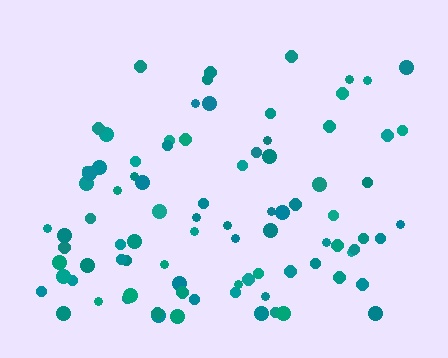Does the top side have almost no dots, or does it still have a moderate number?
Still a moderate number, just noticeably fewer than the bottom.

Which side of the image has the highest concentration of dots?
The bottom.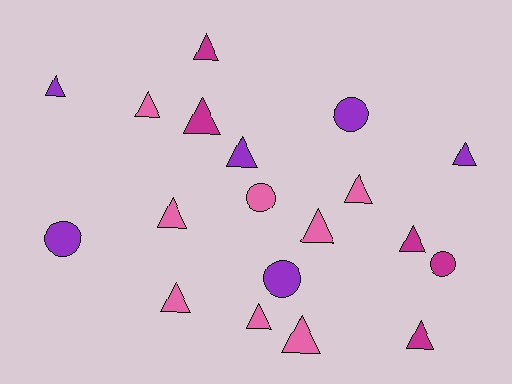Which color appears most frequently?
Pink, with 8 objects.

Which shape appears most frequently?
Triangle, with 14 objects.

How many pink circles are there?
There is 1 pink circle.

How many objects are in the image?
There are 19 objects.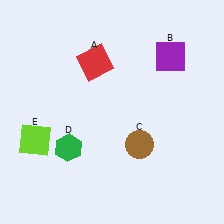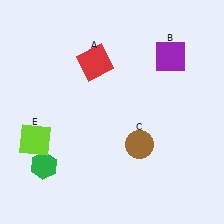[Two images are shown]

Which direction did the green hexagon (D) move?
The green hexagon (D) moved left.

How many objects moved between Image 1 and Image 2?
1 object moved between the two images.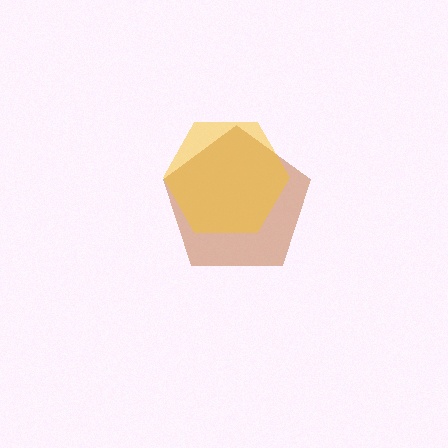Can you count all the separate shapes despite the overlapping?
Yes, there are 2 separate shapes.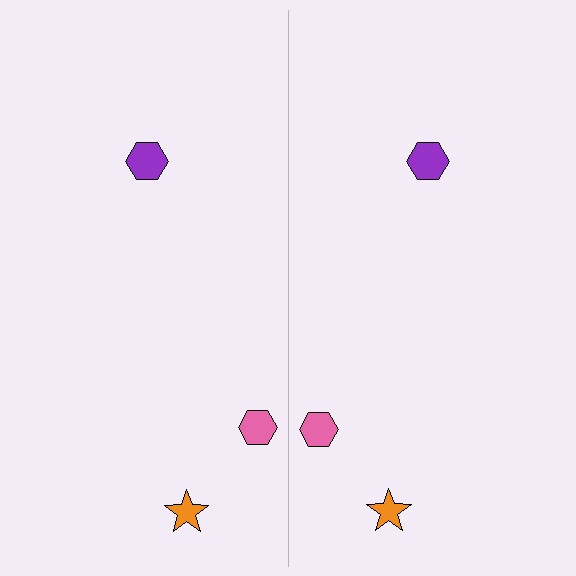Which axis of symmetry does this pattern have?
The pattern has a vertical axis of symmetry running through the center of the image.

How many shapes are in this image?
There are 6 shapes in this image.